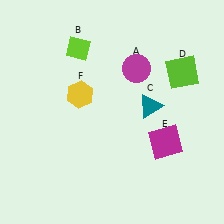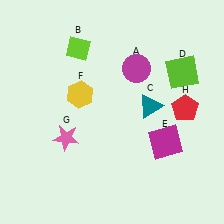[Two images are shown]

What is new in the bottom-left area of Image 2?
A pink star (G) was added in the bottom-left area of Image 2.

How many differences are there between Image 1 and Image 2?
There are 2 differences between the two images.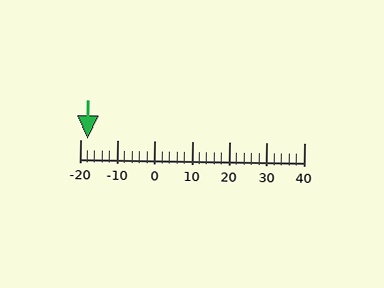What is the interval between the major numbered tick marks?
The major tick marks are spaced 10 units apart.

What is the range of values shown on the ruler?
The ruler shows values from -20 to 40.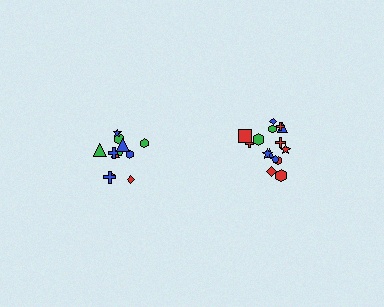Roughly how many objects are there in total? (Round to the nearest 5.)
Roughly 25 objects in total.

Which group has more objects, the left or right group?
The right group.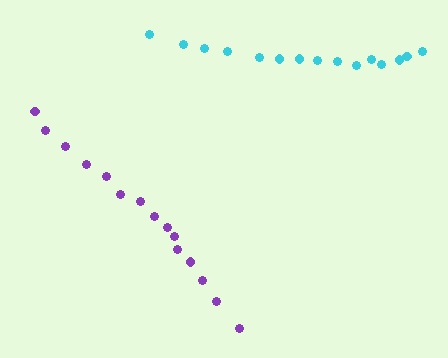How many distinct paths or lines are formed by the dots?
There are 2 distinct paths.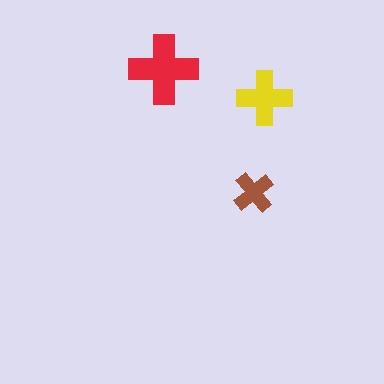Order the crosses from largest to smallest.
the red one, the yellow one, the brown one.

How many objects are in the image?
There are 3 objects in the image.